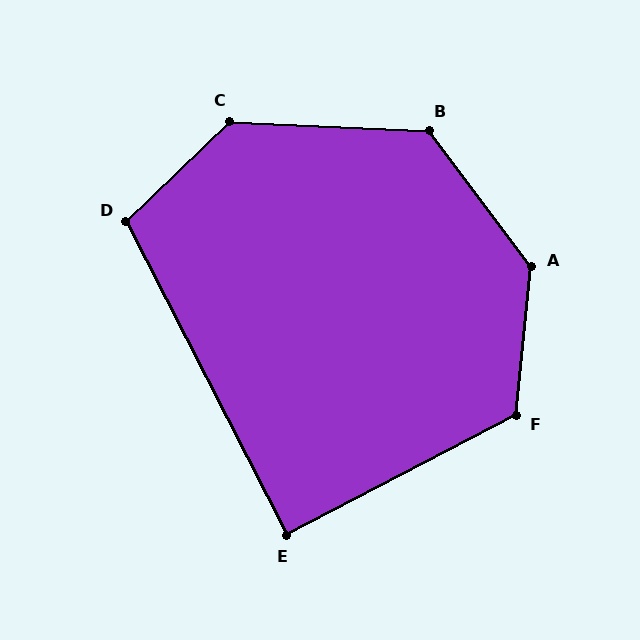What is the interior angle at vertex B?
Approximately 130 degrees (obtuse).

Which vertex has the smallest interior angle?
E, at approximately 90 degrees.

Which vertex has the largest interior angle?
A, at approximately 137 degrees.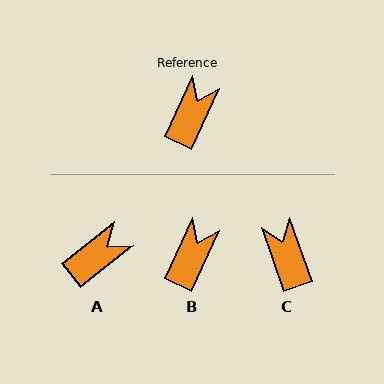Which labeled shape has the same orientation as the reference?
B.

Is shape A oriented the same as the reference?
No, it is off by about 27 degrees.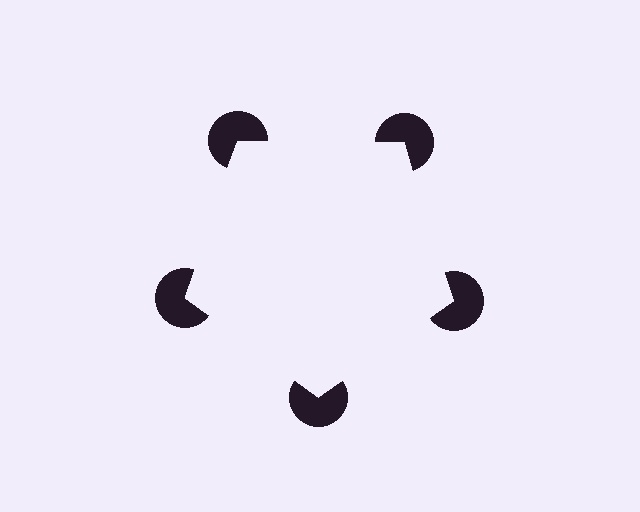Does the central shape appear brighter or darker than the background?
It typically appears slightly brighter than the background, even though no actual brightness change is drawn.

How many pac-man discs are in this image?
There are 5 — one at each vertex of the illusory pentagon.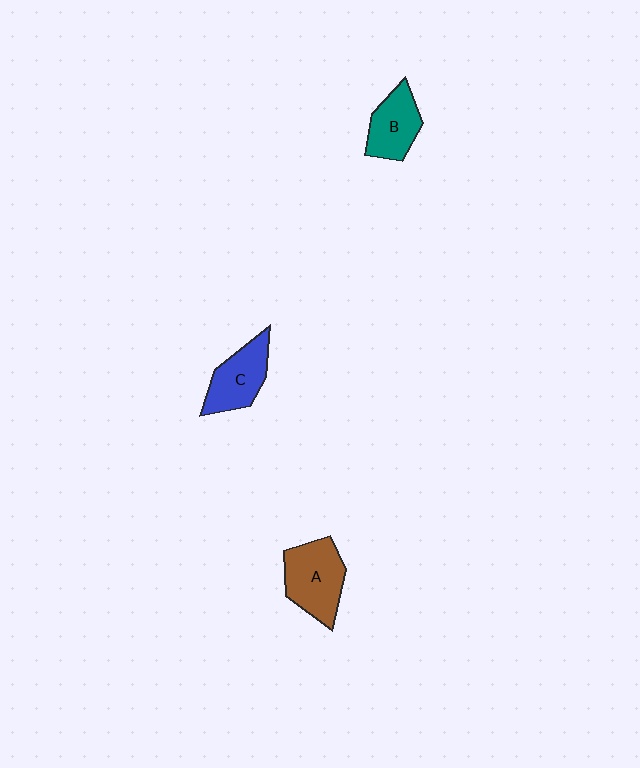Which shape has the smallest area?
Shape B (teal).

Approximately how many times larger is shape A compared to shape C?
Approximately 1.2 times.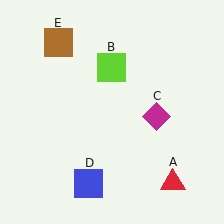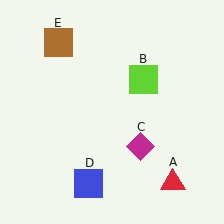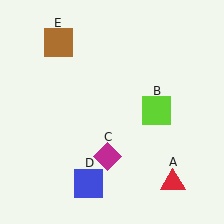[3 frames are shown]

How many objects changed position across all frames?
2 objects changed position: lime square (object B), magenta diamond (object C).